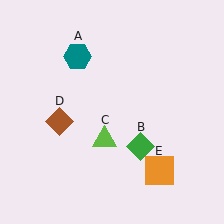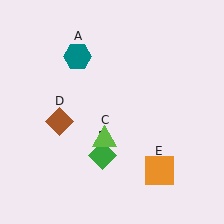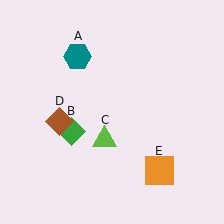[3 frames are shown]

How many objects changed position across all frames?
1 object changed position: green diamond (object B).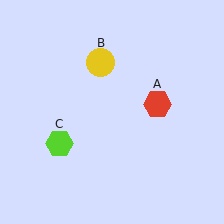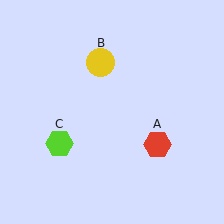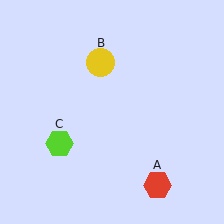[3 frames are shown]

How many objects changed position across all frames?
1 object changed position: red hexagon (object A).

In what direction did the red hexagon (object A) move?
The red hexagon (object A) moved down.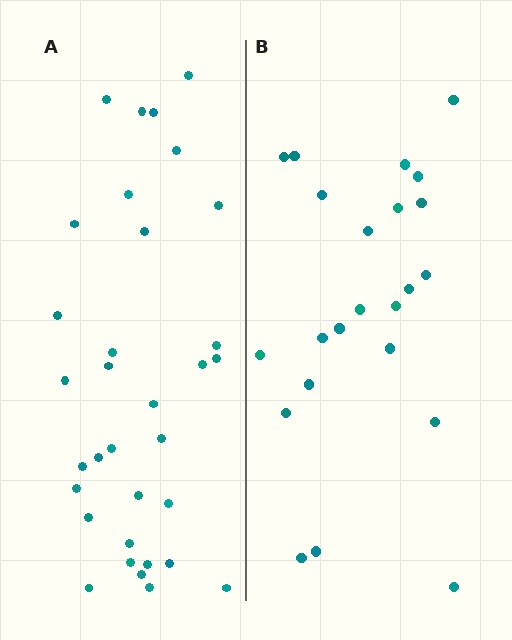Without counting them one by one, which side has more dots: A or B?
Region A (the left region) has more dots.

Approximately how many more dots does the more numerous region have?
Region A has roughly 10 or so more dots than region B.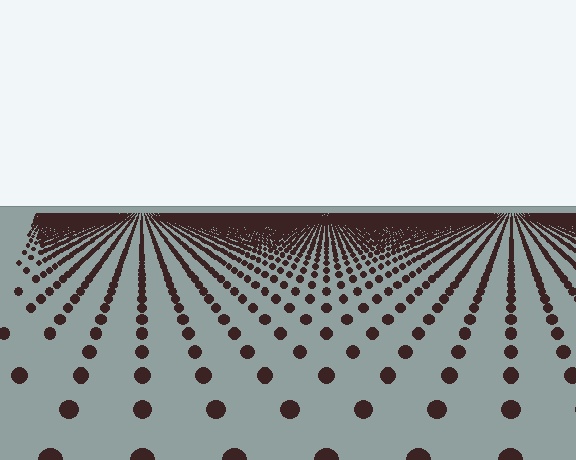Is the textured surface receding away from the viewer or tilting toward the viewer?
The surface is receding away from the viewer. Texture elements get smaller and denser toward the top.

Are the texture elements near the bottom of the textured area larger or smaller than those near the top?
Larger. Near the bottom, elements are closer to the viewer and appear at a bigger on-screen size.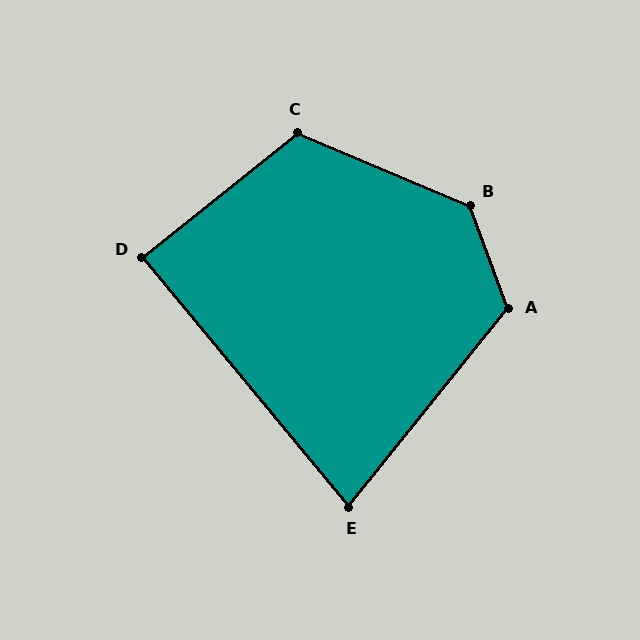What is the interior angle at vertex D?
Approximately 89 degrees (approximately right).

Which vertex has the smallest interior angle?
E, at approximately 79 degrees.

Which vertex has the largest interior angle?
B, at approximately 133 degrees.